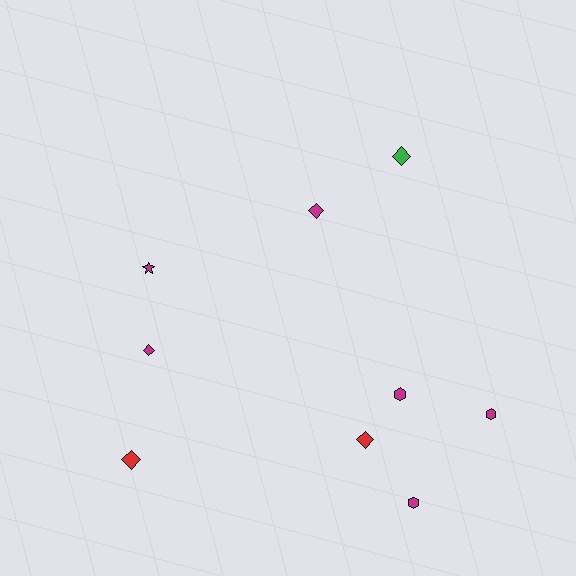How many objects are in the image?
There are 9 objects.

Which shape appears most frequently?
Diamond, with 5 objects.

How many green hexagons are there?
There are no green hexagons.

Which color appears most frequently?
Magenta, with 6 objects.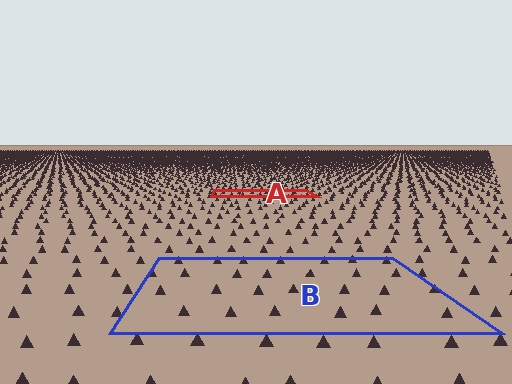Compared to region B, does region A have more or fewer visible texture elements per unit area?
Region A has more texture elements per unit area — they are packed more densely because it is farther away.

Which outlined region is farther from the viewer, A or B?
Region A is farther from the viewer — the texture elements inside it appear smaller and more densely packed.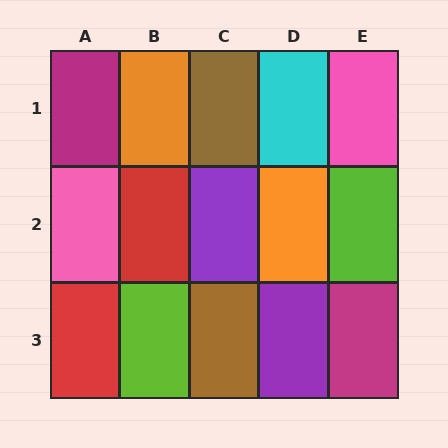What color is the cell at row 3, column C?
Brown.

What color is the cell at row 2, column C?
Purple.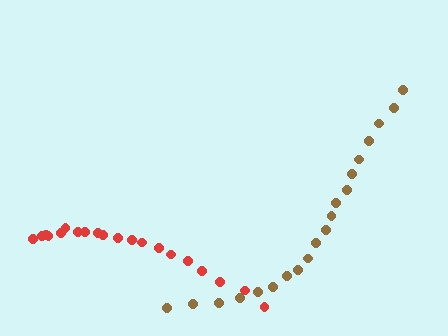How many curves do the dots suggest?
There are 2 distinct paths.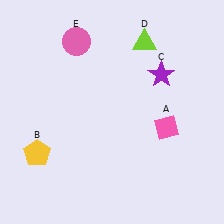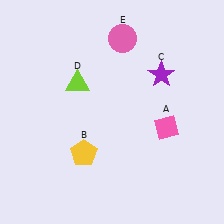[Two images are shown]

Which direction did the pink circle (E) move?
The pink circle (E) moved right.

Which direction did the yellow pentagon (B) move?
The yellow pentagon (B) moved right.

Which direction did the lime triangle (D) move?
The lime triangle (D) moved left.